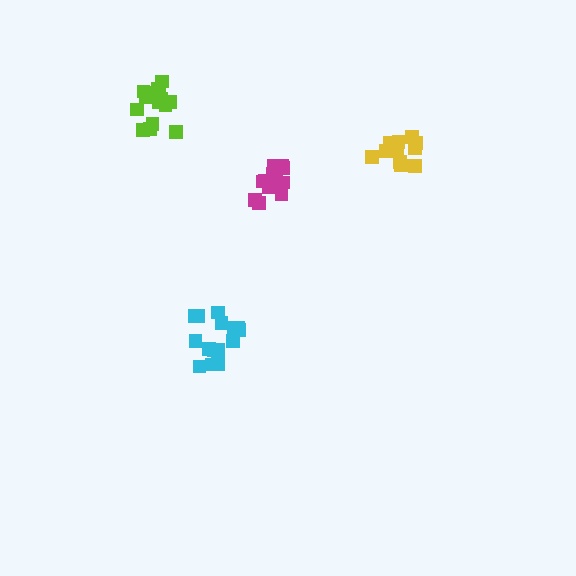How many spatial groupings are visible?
There are 4 spatial groupings.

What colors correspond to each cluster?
The clusters are colored: magenta, cyan, yellow, lime.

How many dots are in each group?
Group 1: 16 dots, Group 2: 15 dots, Group 3: 11 dots, Group 4: 15 dots (57 total).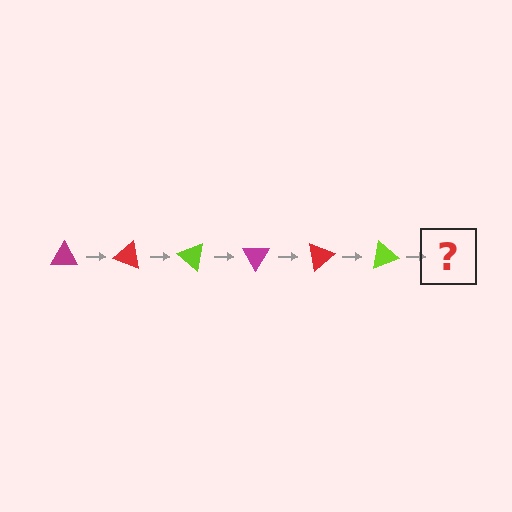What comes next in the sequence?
The next element should be a magenta triangle, rotated 120 degrees from the start.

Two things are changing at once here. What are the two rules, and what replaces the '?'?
The two rules are that it rotates 20 degrees each step and the color cycles through magenta, red, and lime. The '?' should be a magenta triangle, rotated 120 degrees from the start.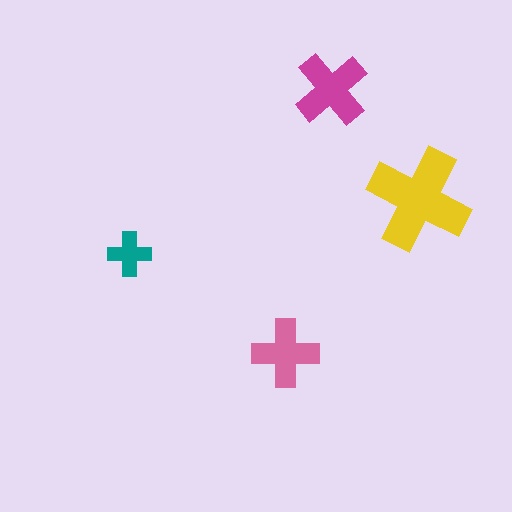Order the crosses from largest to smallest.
the yellow one, the magenta one, the pink one, the teal one.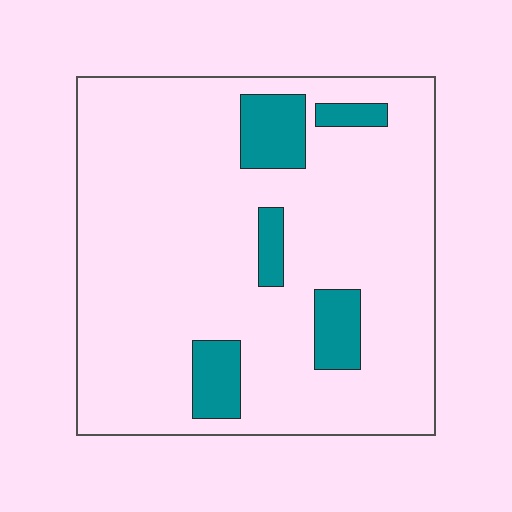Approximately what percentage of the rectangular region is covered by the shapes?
Approximately 15%.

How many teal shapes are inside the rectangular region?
5.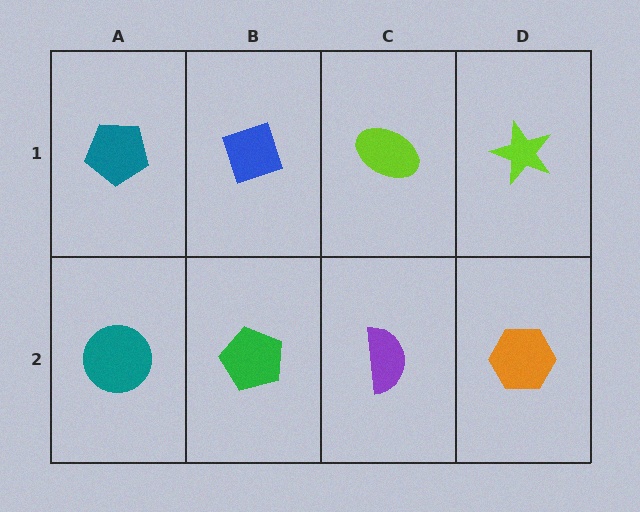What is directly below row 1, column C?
A purple semicircle.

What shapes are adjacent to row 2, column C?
A lime ellipse (row 1, column C), a green pentagon (row 2, column B), an orange hexagon (row 2, column D).